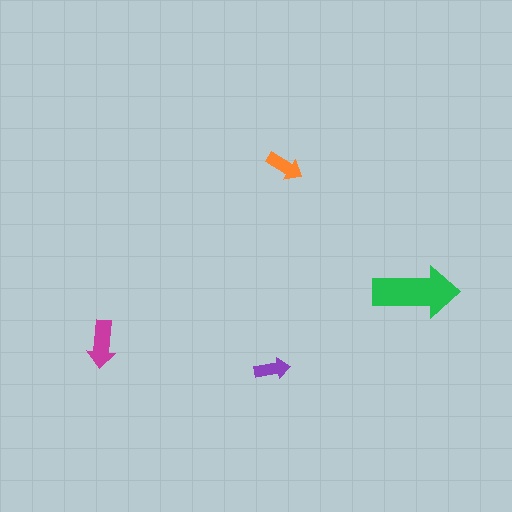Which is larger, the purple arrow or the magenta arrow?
The magenta one.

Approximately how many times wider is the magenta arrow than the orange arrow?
About 1.5 times wider.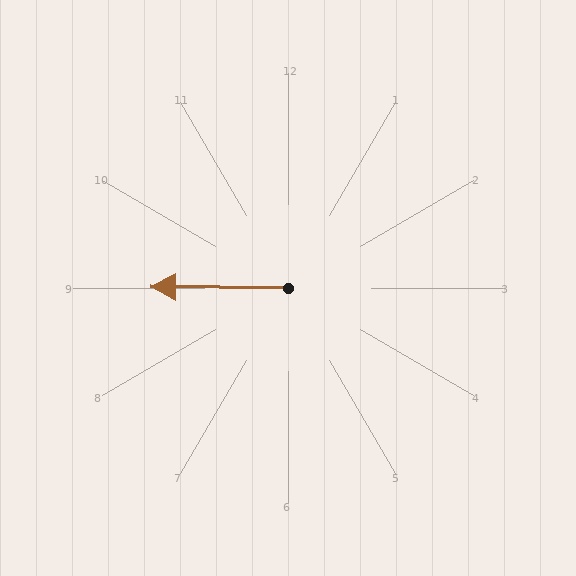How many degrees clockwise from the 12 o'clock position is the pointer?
Approximately 271 degrees.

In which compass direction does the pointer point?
West.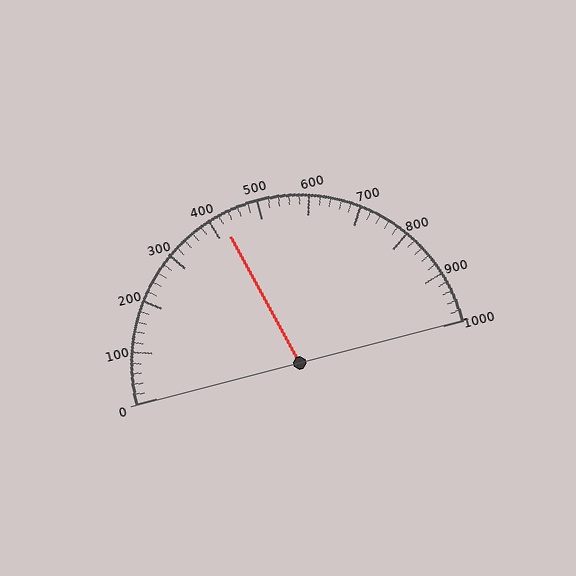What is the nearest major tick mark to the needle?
The nearest major tick mark is 400.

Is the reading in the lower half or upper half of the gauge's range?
The reading is in the lower half of the range (0 to 1000).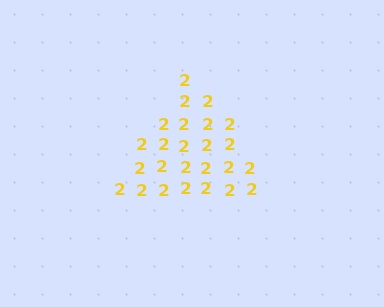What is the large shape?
The large shape is a triangle.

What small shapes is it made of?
It is made of small digit 2's.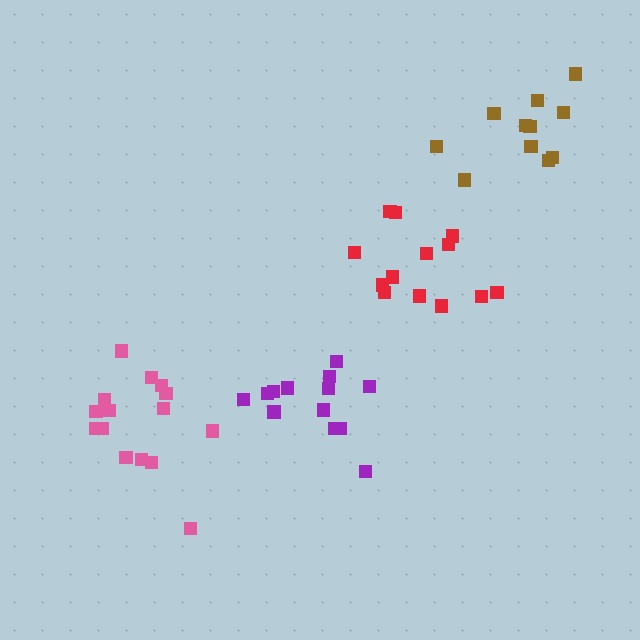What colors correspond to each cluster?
The clusters are colored: red, pink, purple, brown.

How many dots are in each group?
Group 1: 13 dots, Group 2: 15 dots, Group 3: 13 dots, Group 4: 11 dots (52 total).